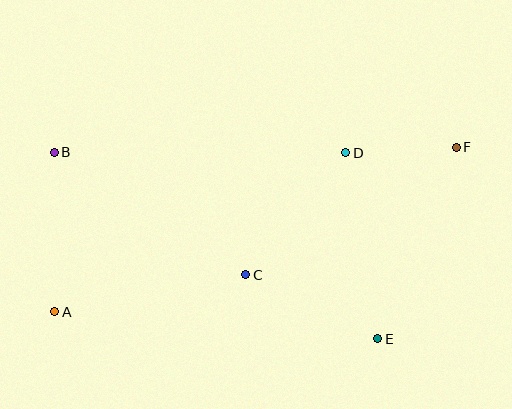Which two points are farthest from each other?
Points A and F are farthest from each other.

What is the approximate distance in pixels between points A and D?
The distance between A and D is approximately 331 pixels.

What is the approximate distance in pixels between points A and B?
The distance between A and B is approximately 160 pixels.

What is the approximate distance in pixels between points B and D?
The distance between B and D is approximately 292 pixels.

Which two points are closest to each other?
Points D and F are closest to each other.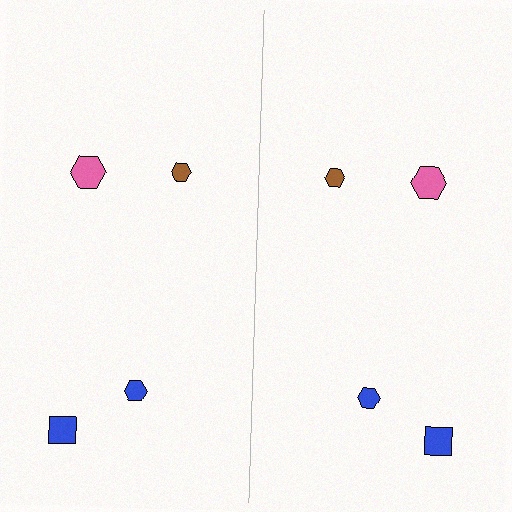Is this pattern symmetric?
Yes, this pattern has bilateral (reflection) symmetry.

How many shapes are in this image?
There are 8 shapes in this image.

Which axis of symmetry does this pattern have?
The pattern has a vertical axis of symmetry running through the center of the image.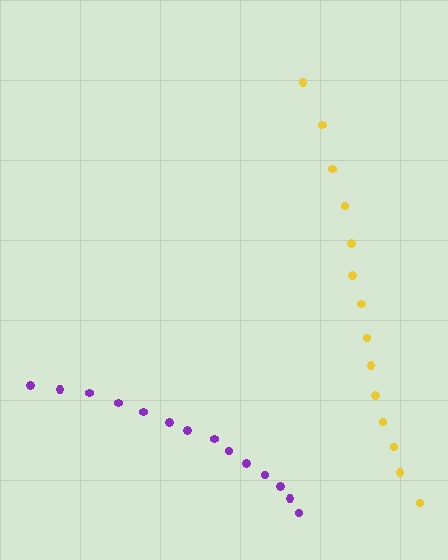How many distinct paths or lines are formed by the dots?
There are 2 distinct paths.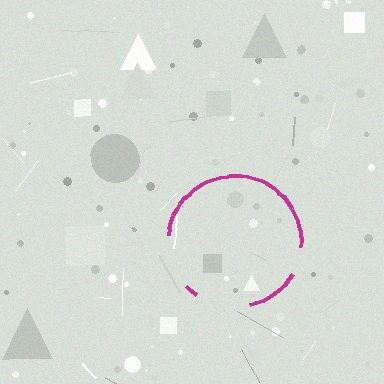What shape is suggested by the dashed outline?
The dashed outline suggests a circle.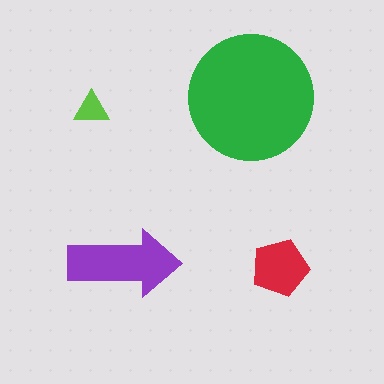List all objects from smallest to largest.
The lime triangle, the red pentagon, the purple arrow, the green circle.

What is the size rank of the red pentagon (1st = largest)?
3rd.